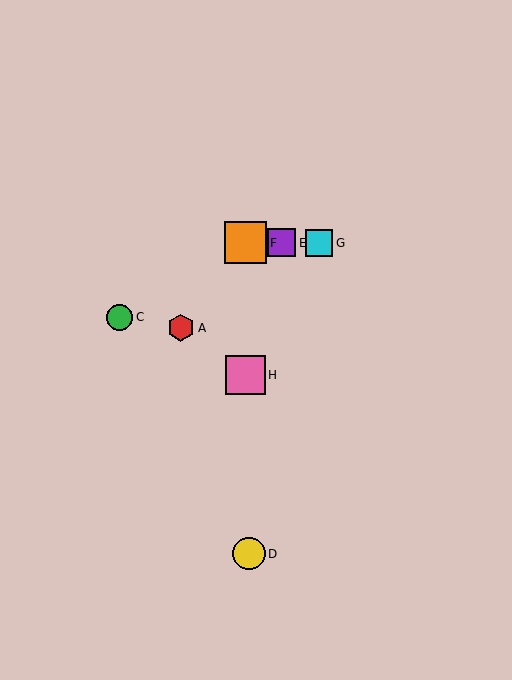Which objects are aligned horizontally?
Objects B, E, F, G are aligned horizontally.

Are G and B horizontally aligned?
Yes, both are at y≈243.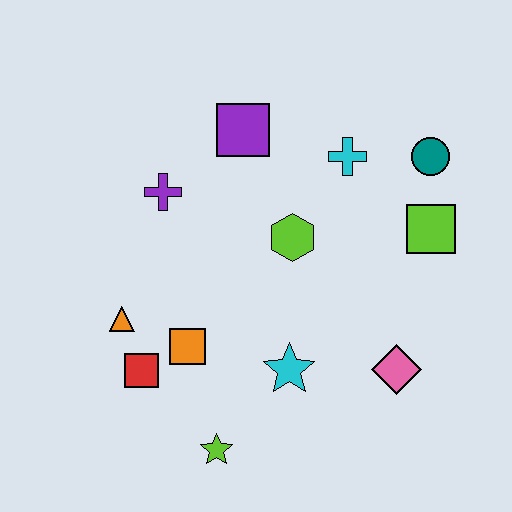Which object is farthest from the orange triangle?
The teal circle is farthest from the orange triangle.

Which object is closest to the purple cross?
The purple square is closest to the purple cross.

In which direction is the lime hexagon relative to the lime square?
The lime hexagon is to the left of the lime square.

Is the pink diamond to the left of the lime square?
Yes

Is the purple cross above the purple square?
No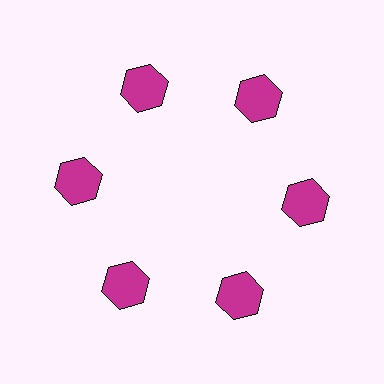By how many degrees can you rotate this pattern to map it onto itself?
The pattern maps onto itself every 60 degrees of rotation.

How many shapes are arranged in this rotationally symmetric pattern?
There are 6 shapes, arranged in 6 groups of 1.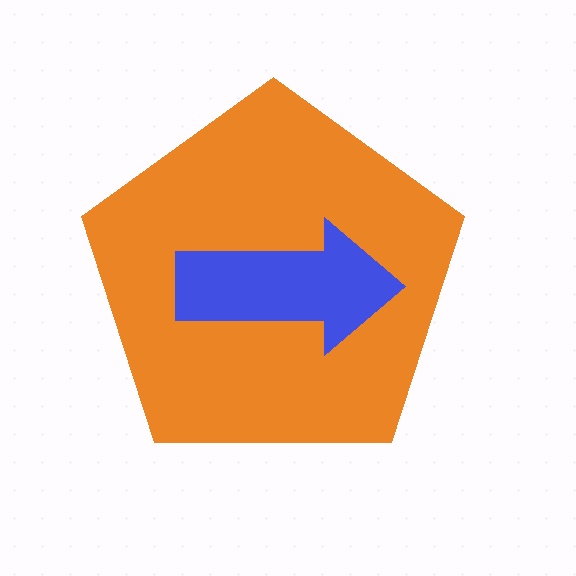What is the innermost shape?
The blue arrow.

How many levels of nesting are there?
2.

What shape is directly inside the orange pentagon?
The blue arrow.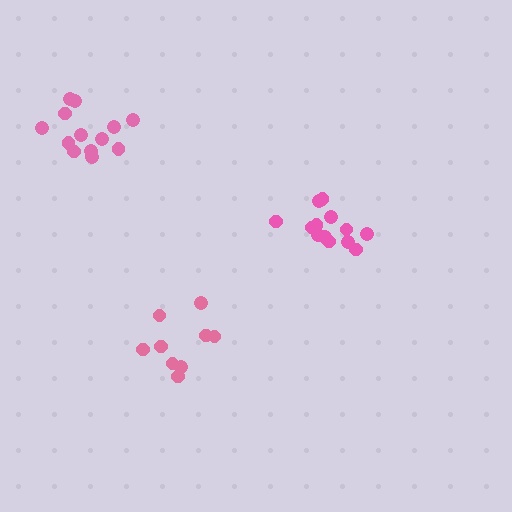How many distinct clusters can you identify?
There are 3 distinct clusters.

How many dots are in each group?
Group 1: 13 dots, Group 2: 9 dots, Group 3: 13 dots (35 total).